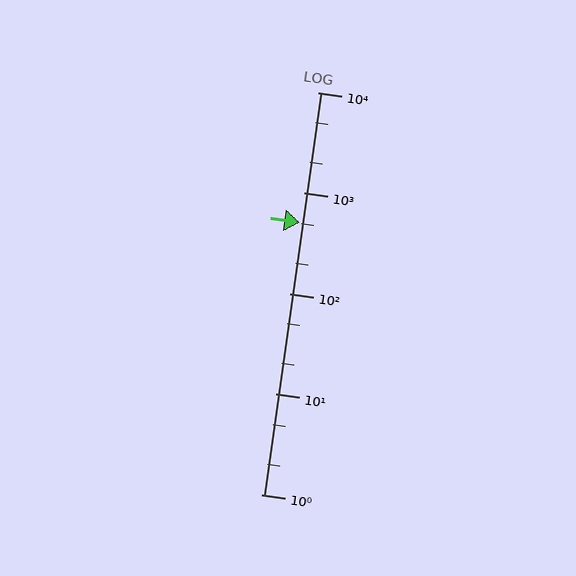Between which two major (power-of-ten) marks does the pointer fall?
The pointer is between 100 and 1000.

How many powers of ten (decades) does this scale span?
The scale spans 4 decades, from 1 to 10000.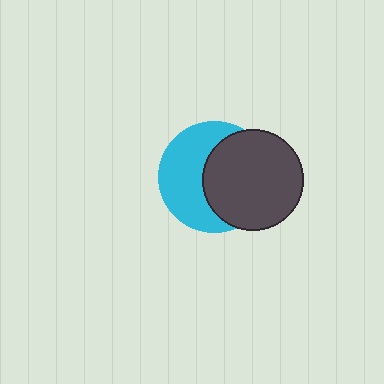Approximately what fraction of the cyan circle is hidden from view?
Roughly 50% of the cyan circle is hidden behind the dark gray circle.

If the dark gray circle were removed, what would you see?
You would see the complete cyan circle.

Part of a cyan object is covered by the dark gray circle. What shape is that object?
It is a circle.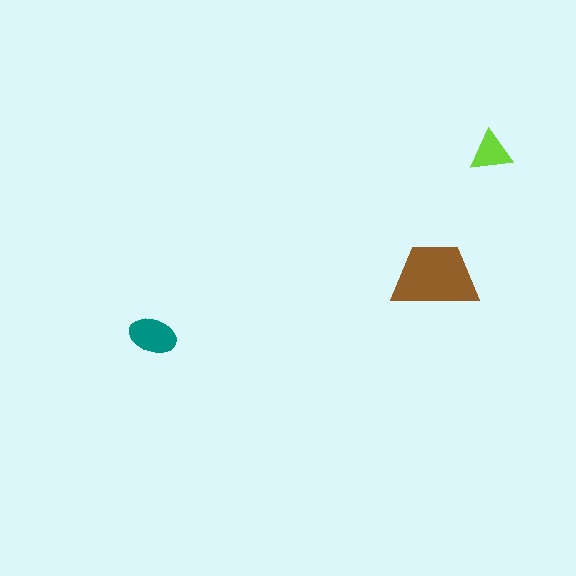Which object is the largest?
The brown trapezoid.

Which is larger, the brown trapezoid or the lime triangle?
The brown trapezoid.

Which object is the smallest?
The lime triangle.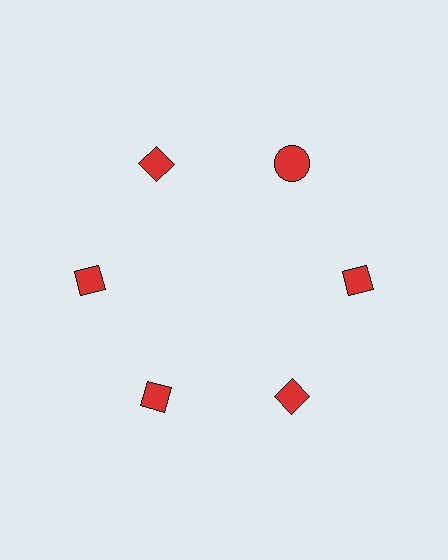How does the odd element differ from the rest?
It has a different shape: circle instead of diamond.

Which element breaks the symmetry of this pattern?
The red circle at roughly the 1 o'clock position breaks the symmetry. All other shapes are red diamonds.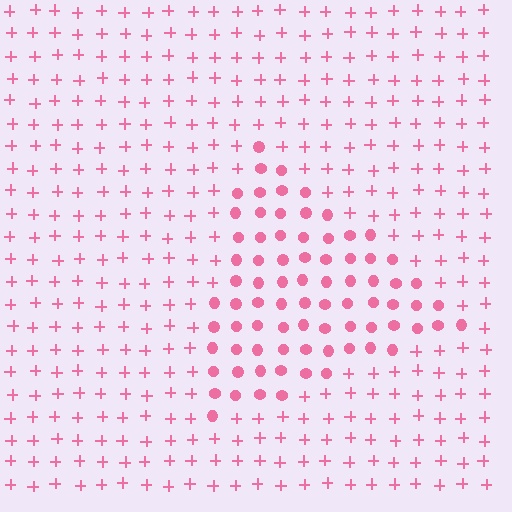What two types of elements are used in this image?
The image uses circles inside the triangle region and plus signs outside it.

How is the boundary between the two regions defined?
The boundary is defined by a change in element shape: circles inside vs. plus signs outside. All elements share the same color and spacing.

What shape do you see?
I see a triangle.